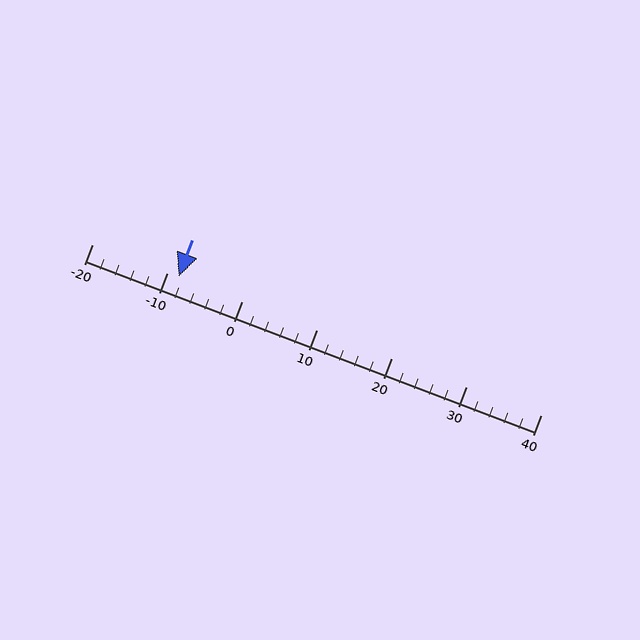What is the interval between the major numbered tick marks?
The major tick marks are spaced 10 units apart.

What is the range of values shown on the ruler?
The ruler shows values from -20 to 40.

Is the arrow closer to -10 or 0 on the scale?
The arrow is closer to -10.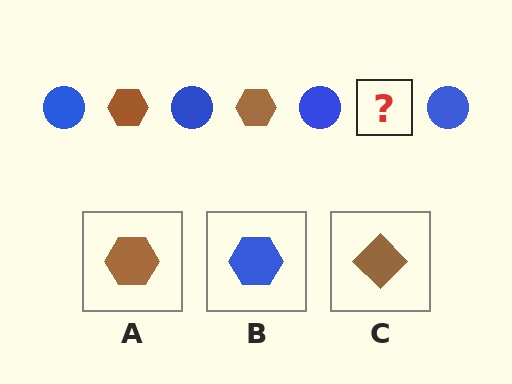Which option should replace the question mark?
Option A.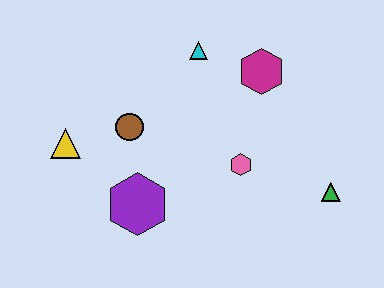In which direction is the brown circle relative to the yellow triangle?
The brown circle is to the right of the yellow triangle.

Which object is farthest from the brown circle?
The green triangle is farthest from the brown circle.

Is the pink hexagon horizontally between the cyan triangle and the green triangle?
Yes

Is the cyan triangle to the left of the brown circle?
No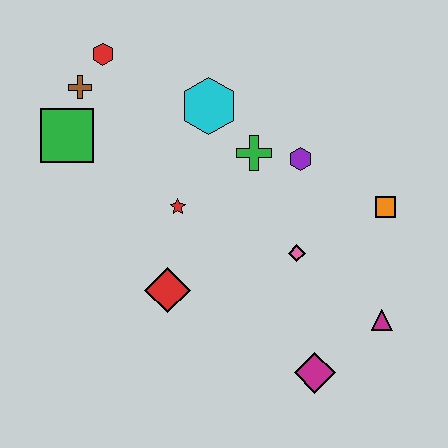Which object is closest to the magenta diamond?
The magenta triangle is closest to the magenta diamond.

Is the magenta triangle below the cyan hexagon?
Yes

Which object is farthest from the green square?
The magenta triangle is farthest from the green square.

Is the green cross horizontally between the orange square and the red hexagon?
Yes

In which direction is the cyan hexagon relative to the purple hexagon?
The cyan hexagon is to the left of the purple hexagon.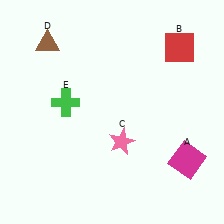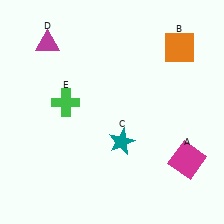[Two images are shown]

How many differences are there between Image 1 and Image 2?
There are 3 differences between the two images.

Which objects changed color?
B changed from red to orange. C changed from pink to teal. D changed from brown to magenta.